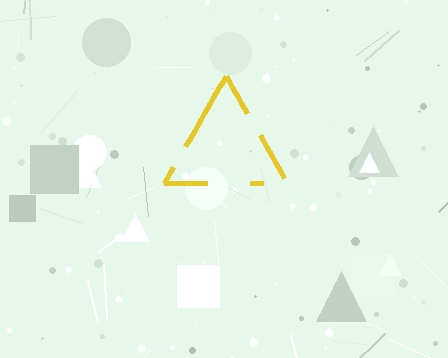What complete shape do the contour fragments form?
The contour fragments form a triangle.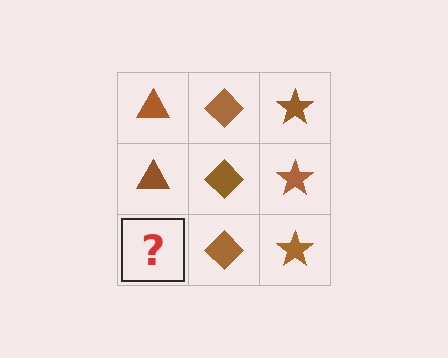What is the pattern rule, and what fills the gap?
The rule is that each column has a consistent shape. The gap should be filled with a brown triangle.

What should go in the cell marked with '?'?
The missing cell should contain a brown triangle.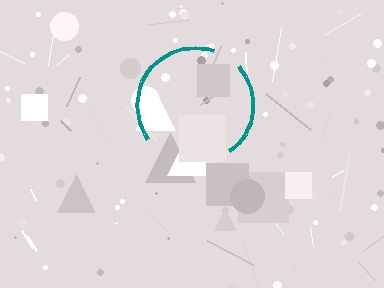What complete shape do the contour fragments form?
The contour fragments form a circle.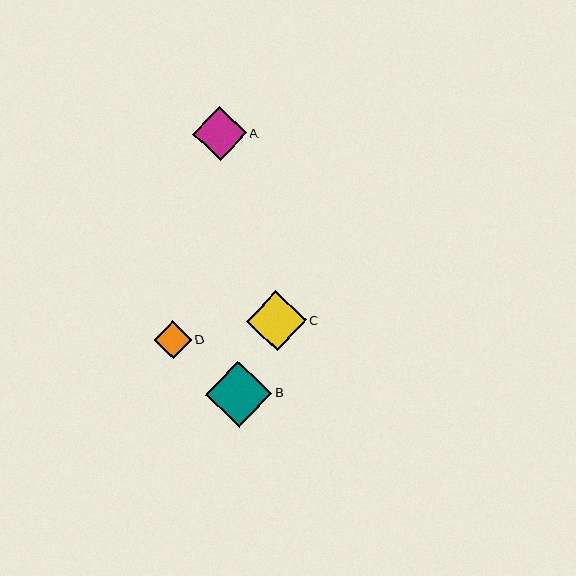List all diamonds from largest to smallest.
From largest to smallest: B, C, A, D.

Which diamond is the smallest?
Diamond D is the smallest with a size of approximately 38 pixels.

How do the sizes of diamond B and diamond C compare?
Diamond B and diamond C are approximately the same size.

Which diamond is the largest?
Diamond B is the largest with a size of approximately 66 pixels.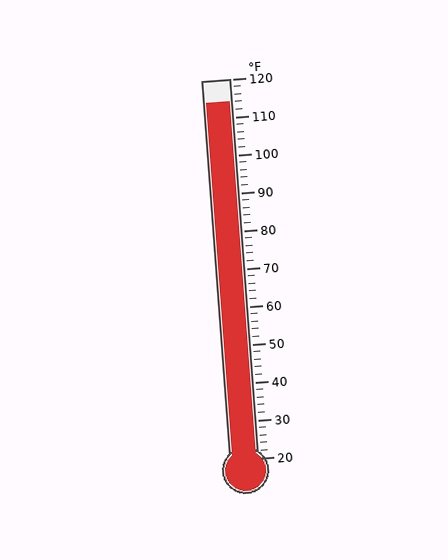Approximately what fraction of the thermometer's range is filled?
The thermometer is filled to approximately 95% of its range.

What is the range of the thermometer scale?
The thermometer scale ranges from 20°F to 120°F.